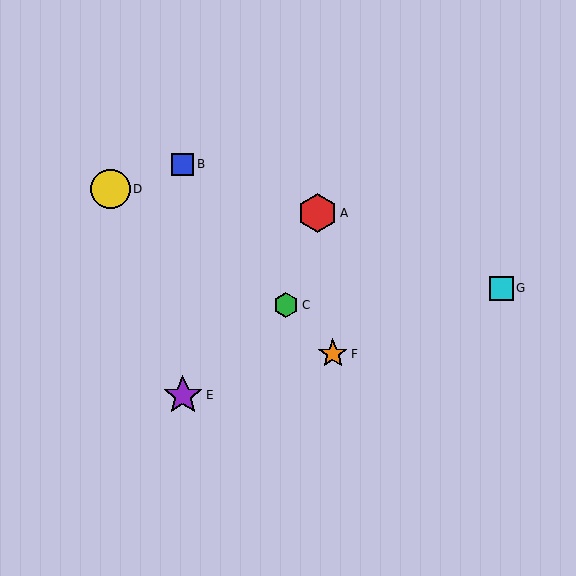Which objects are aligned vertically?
Objects B, E are aligned vertically.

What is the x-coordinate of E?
Object E is at x≈183.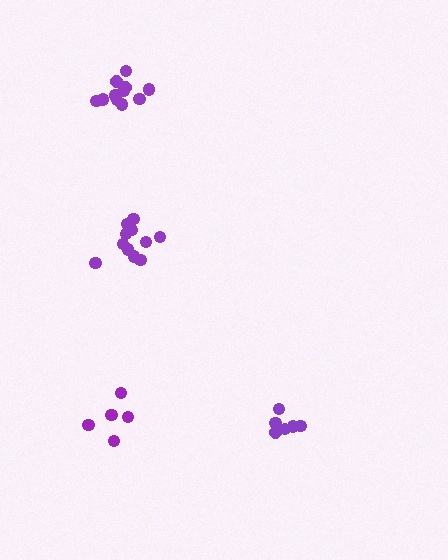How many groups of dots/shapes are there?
There are 4 groups.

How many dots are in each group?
Group 1: 5 dots, Group 2: 11 dots, Group 3: 11 dots, Group 4: 6 dots (33 total).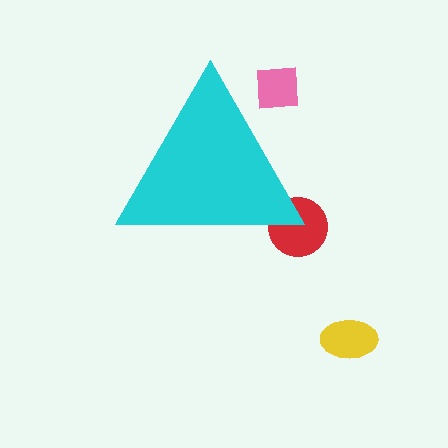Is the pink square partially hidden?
Yes, the pink square is partially hidden behind the cyan triangle.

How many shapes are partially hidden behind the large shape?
2 shapes are partially hidden.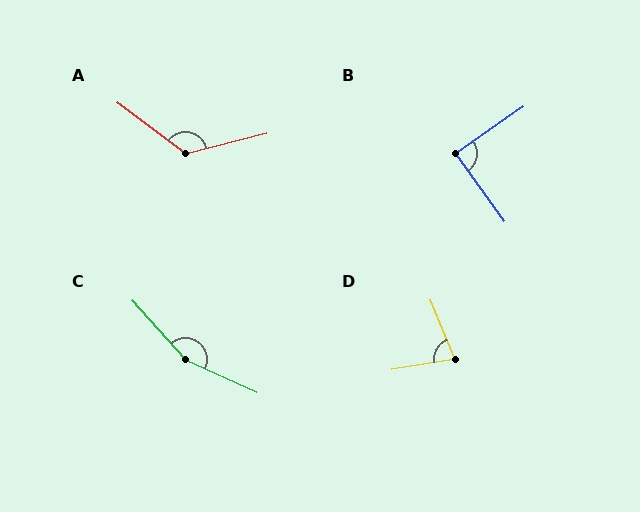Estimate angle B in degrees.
Approximately 89 degrees.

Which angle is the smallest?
D, at approximately 77 degrees.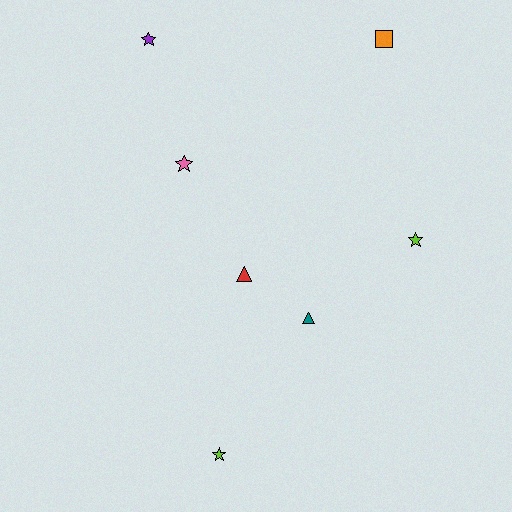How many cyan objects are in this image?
There are no cyan objects.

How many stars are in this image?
There are 4 stars.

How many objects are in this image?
There are 7 objects.